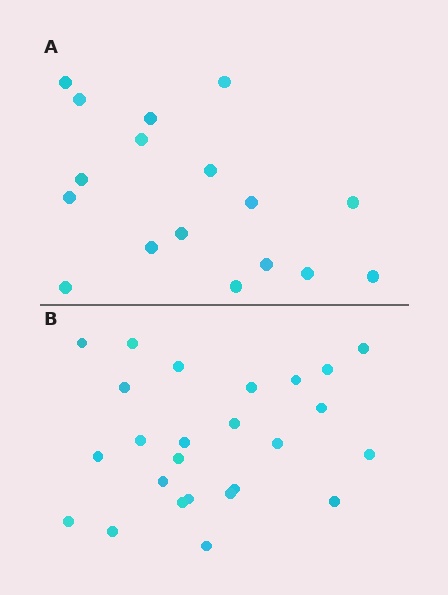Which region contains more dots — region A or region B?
Region B (the bottom region) has more dots.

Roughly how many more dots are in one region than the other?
Region B has roughly 8 or so more dots than region A.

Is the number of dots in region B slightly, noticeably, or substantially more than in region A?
Region B has substantially more. The ratio is roughly 1.5 to 1.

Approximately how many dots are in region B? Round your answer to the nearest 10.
About 20 dots. (The exact count is 25, which rounds to 20.)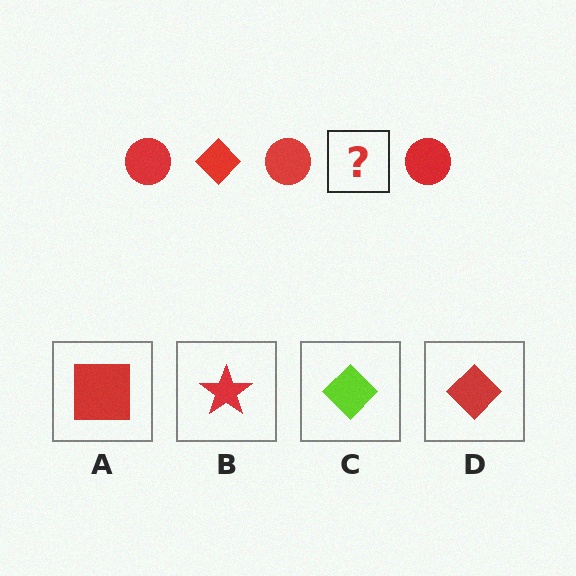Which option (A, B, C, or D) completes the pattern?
D.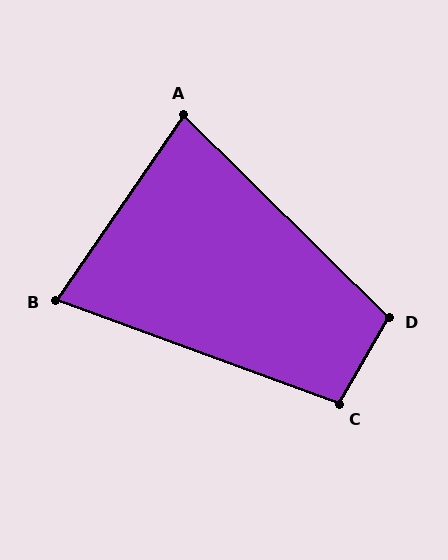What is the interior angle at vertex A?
Approximately 80 degrees (acute).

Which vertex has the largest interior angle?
D, at approximately 105 degrees.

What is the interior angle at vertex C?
Approximately 100 degrees (obtuse).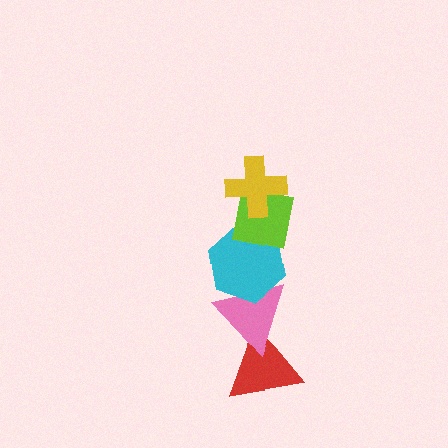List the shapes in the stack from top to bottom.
From top to bottom: the yellow cross, the lime square, the cyan hexagon, the pink triangle, the red triangle.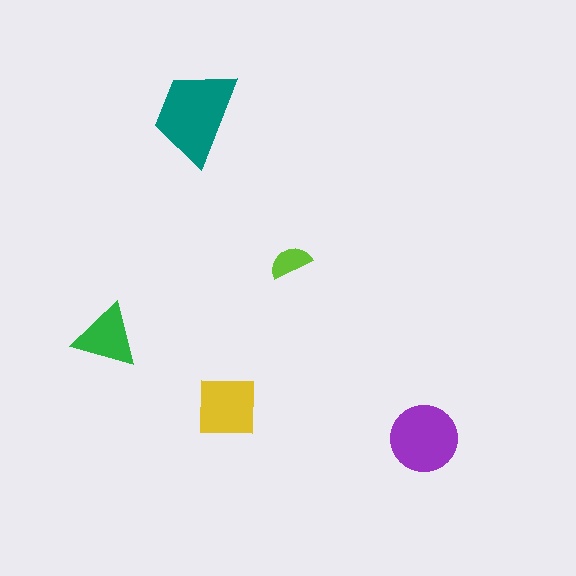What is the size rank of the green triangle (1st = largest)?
4th.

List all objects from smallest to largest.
The lime semicircle, the green triangle, the yellow square, the purple circle, the teal trapezoid.